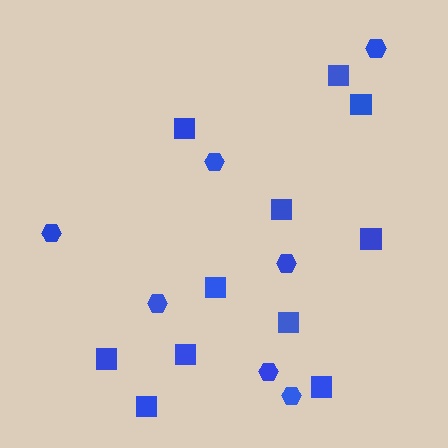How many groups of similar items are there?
There are 2 groups: one group of hexagons (7) and one group of squares (11).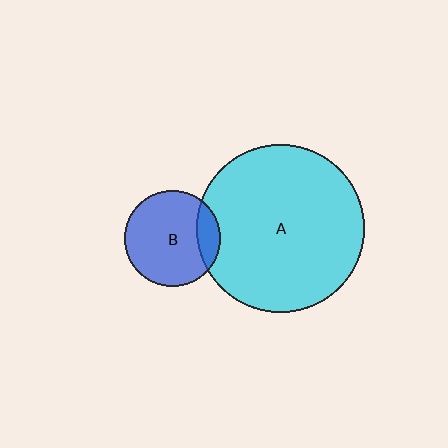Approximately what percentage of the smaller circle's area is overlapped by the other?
Approximately 15%.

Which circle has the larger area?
Circle A (cyan).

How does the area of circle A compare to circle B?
Approximately 3.1 times.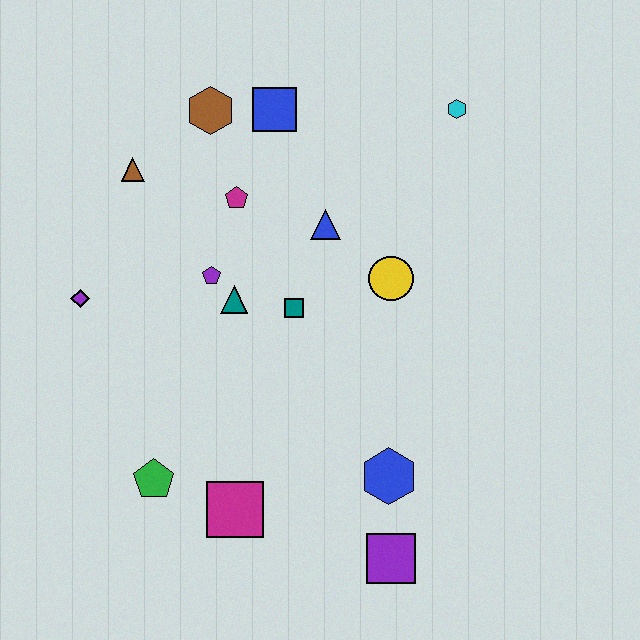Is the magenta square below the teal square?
Yes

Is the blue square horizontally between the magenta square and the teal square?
Yes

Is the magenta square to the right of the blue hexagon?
No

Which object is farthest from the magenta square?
The cyan hexagon is farthest from the magenta square.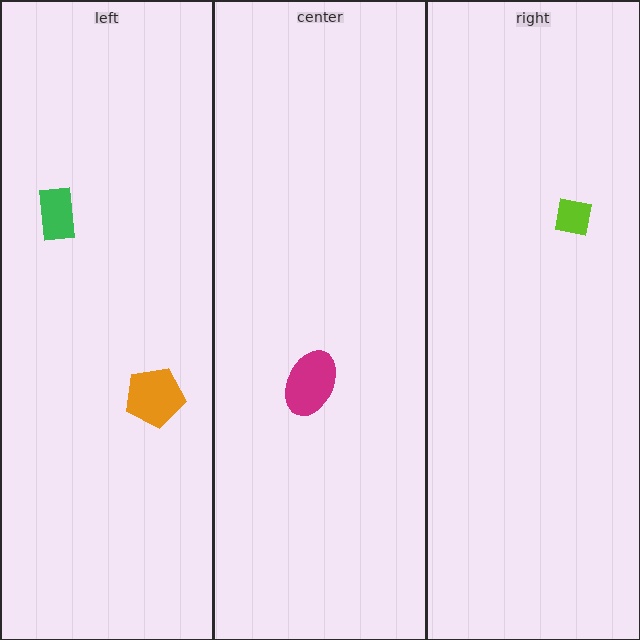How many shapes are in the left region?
2.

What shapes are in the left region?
The orange pentagon, the green rectangle.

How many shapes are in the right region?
1.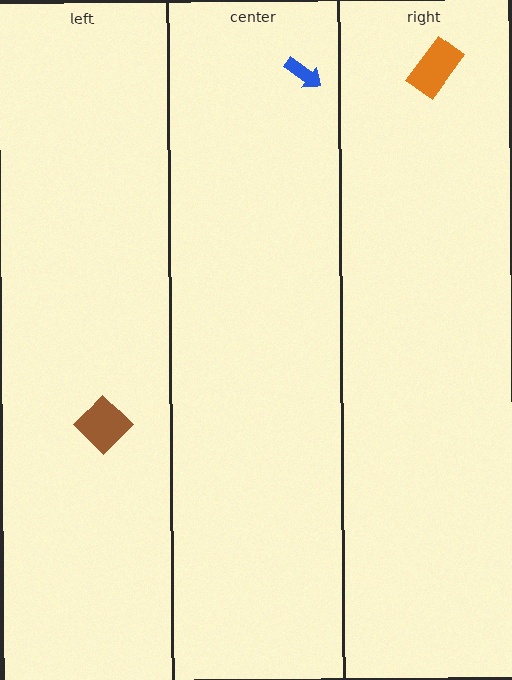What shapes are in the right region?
The orange rectangle.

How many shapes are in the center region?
1.